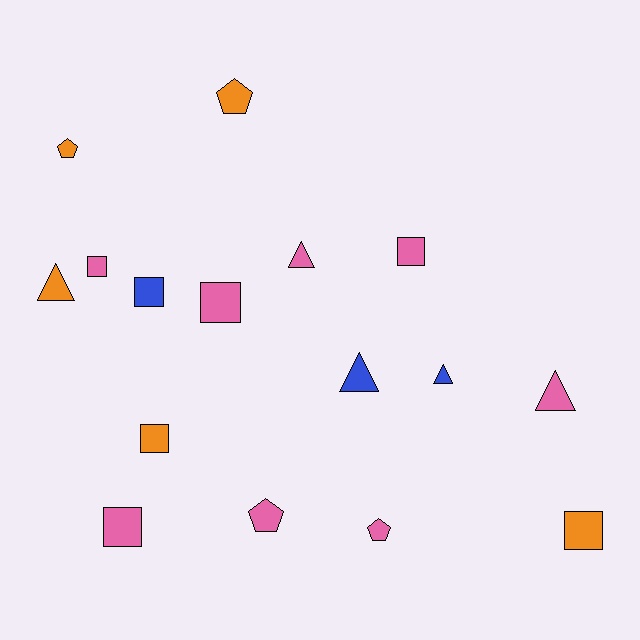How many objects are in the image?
There are 16 objects.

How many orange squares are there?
There are 2 orange squares.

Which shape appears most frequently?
Square, with 7 objects.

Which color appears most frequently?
Pink, with 8 objects.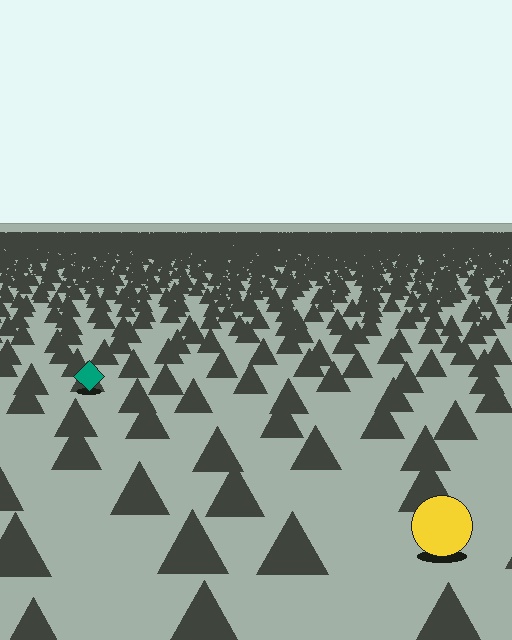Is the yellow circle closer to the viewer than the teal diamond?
Yes. The yellow circle is closer — you can tell from the texture gradient: the ground texture is coarser near it.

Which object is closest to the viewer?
The yellow circle is closest. The texture marks near it are larger and more spread out.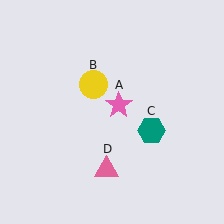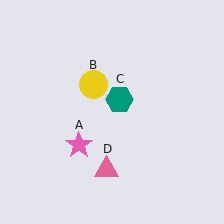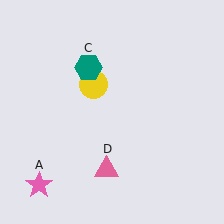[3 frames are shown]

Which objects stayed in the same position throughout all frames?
Yellow circle (object B) and pink triangle (object D) remained stationary.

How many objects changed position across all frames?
2 objects changed position: pink star (object A), teal hexagon (object C).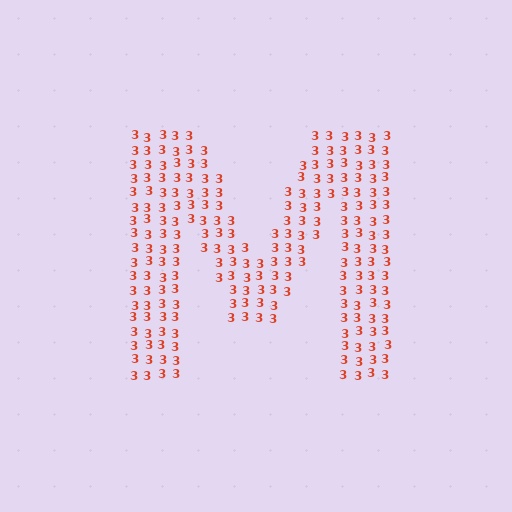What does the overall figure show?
The overall figure shows the letter M.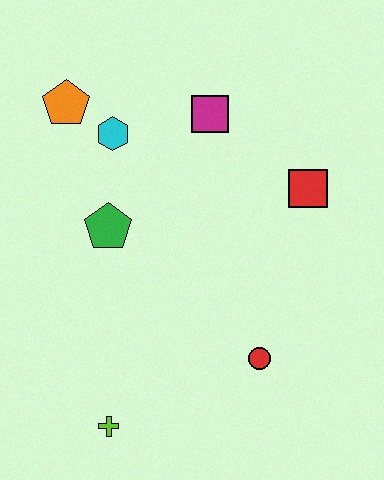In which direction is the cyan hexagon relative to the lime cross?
The cyan hexagon is above the lime cross.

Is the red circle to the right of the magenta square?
Yes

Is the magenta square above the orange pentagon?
No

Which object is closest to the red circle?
The lime cross is closest to the red circle.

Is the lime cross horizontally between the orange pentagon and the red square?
Yes